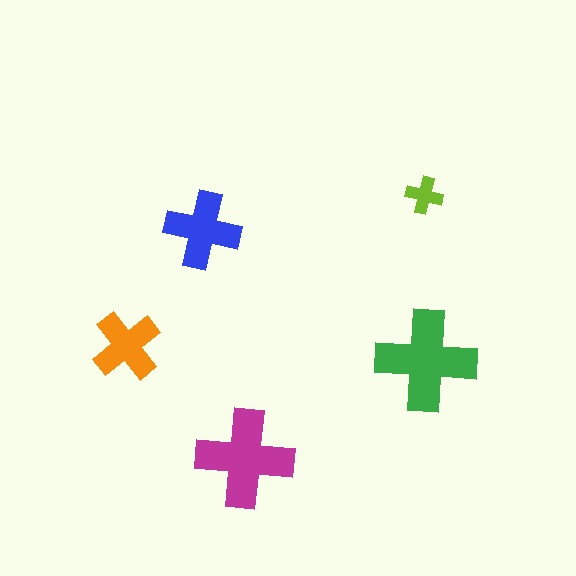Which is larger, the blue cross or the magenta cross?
The magenta one.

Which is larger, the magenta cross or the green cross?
The green one.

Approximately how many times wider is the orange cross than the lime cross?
About 2 times wider.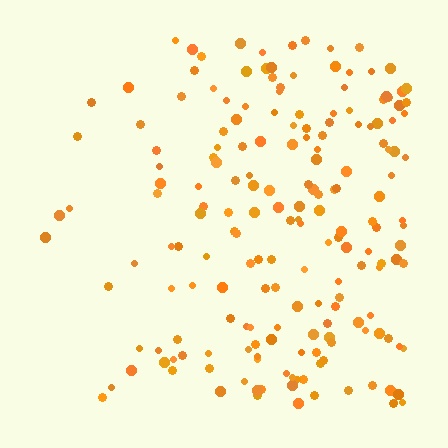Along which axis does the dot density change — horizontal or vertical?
Horizontal.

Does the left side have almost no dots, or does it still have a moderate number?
Still a moderate number, just noticeably fewer than the right.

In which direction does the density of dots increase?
From left to right, with the right side densest.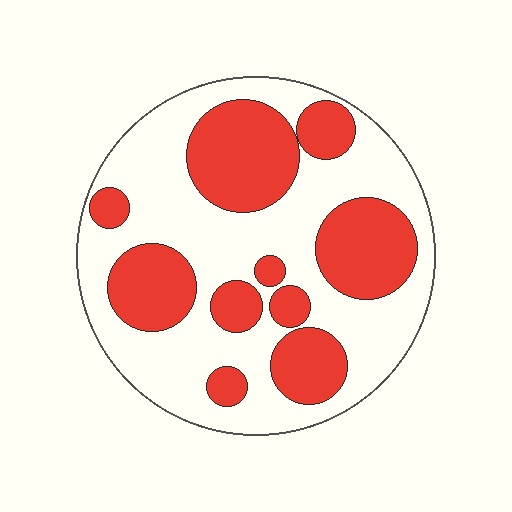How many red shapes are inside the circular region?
10.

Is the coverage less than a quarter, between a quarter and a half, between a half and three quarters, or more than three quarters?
Between a quarter and a half.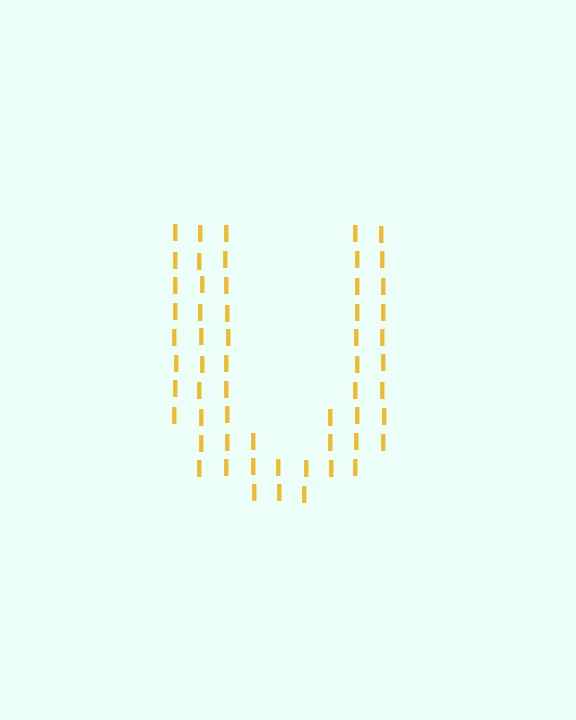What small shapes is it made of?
It is made of small letter I's.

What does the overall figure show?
The overall figure shows the letter U.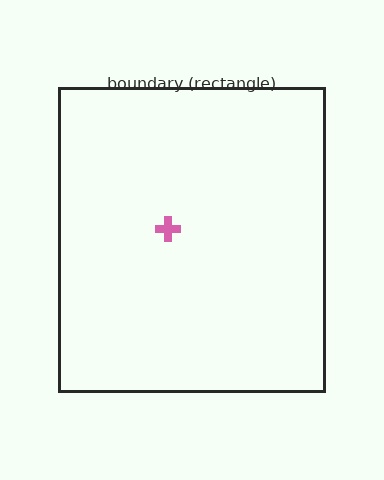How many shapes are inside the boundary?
1 inside, 0 outside.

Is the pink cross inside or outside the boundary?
Inside.